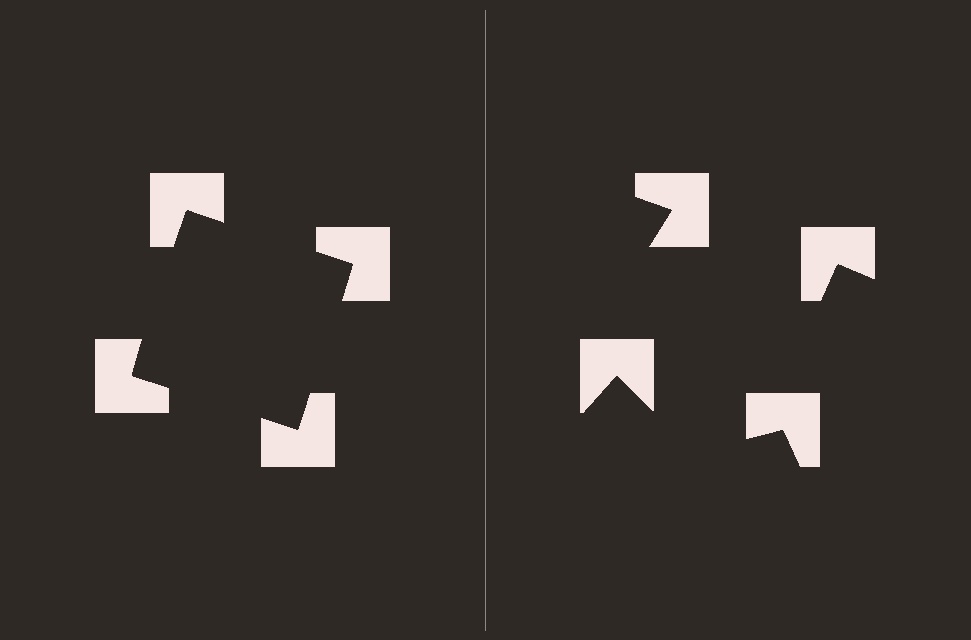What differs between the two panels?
The notched squares are positioned identically on both sides; only the wedge orientations differ. On the left they align to a square; on the right they are misaligned.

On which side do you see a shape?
An illusory square appears on the left side. On the right side the wedge cuts are rotated, so no coherent shape forms.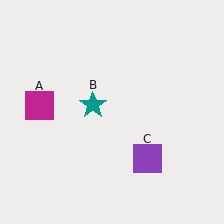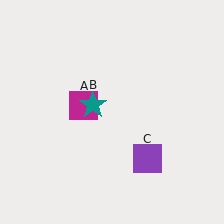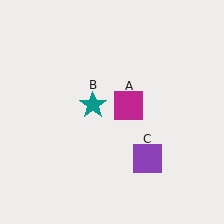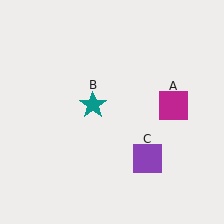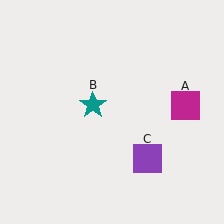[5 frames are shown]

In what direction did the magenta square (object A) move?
The magenta square (object A) moved right.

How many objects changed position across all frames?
1 object changed position: magenta square (object A).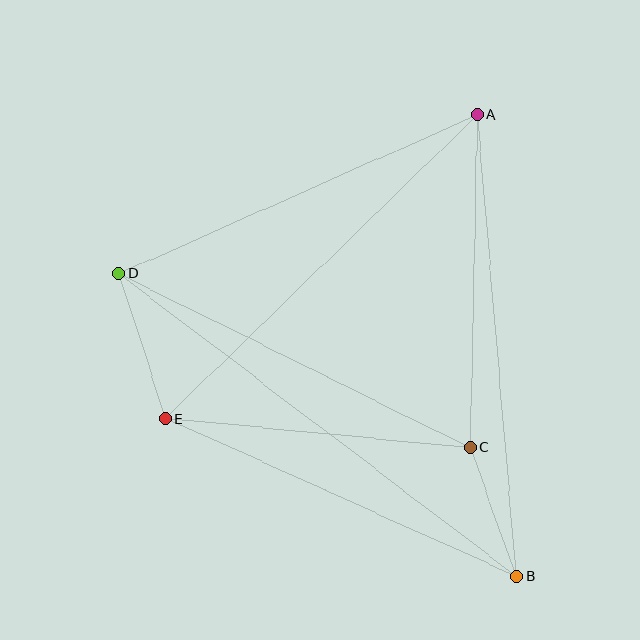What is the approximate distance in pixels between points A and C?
The distance between A and C is approximately 333 pixels.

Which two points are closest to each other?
Points B and C are closest to each other.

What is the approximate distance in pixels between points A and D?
The distance between A and D is approximately 392 pixels.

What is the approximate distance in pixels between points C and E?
The distance between C and E is approximately 306 pixels.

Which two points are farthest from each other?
Points B and D are farthest from each other.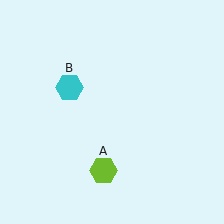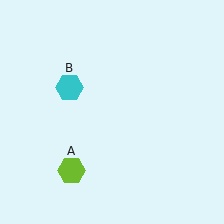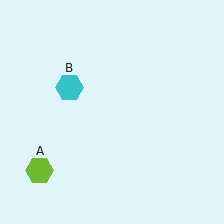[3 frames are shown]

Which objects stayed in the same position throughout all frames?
Cyan hexagon (object B) remained stationary.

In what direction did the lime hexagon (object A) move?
The lime hexagon (object A) moved left.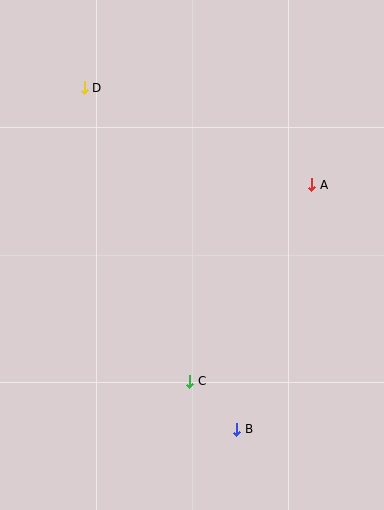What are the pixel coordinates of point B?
Point B is at (237, 429).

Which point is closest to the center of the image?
Point C at (190, 381) is closest to the center.